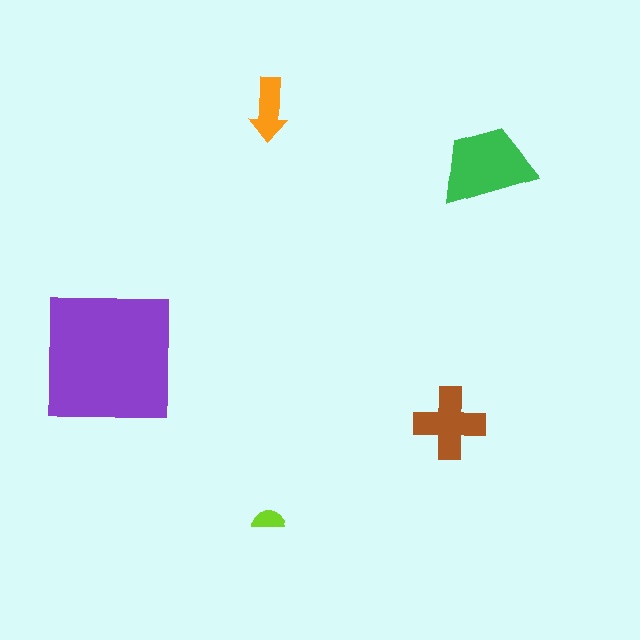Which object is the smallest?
The lime semicircle.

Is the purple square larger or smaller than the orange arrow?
Larger.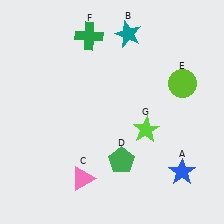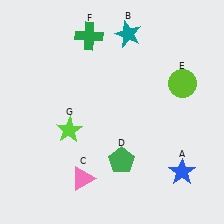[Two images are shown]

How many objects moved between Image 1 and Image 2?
1 object moved between the two images.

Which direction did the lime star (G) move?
The lime star (G) moved left.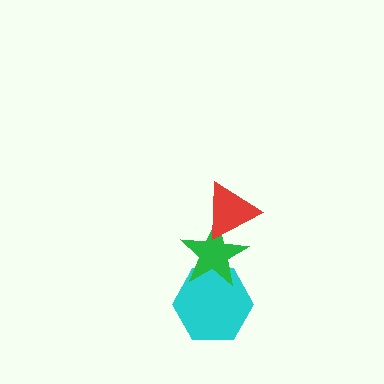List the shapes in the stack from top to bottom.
From top to bottom: the red triangle, the green star, the cyan hexagon.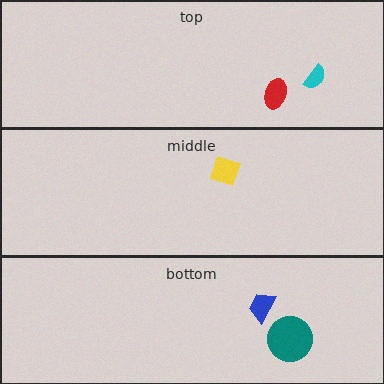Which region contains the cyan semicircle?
The top region.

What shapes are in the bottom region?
The teal circle, the blue trapezoid.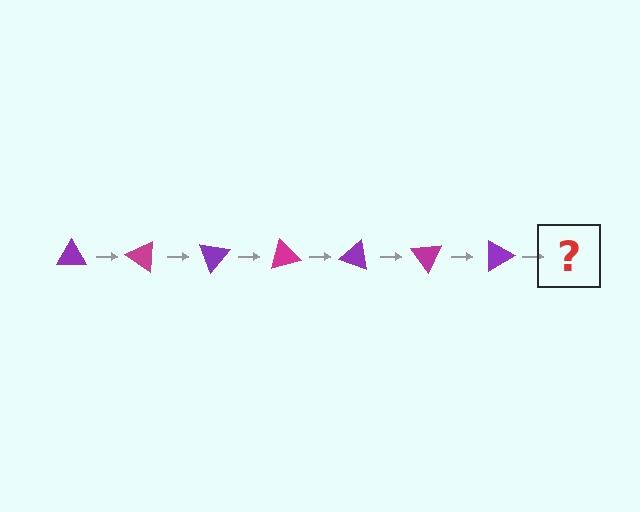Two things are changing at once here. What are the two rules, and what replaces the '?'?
The two rules are that it rotates 35 degrees each step and the color cycles through purple and magenta. The '?' should be a magenta triangle, rotated 245 degrees from the start.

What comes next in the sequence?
The next element should be a magenta triangle, rotated 245 degrees from the start.